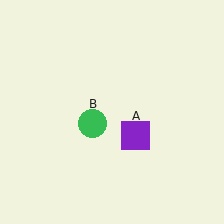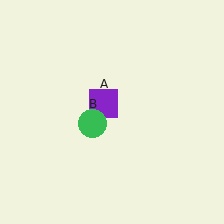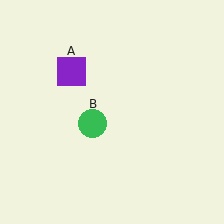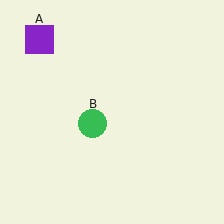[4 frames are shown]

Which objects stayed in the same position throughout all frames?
Green circle (object B) remained stationary.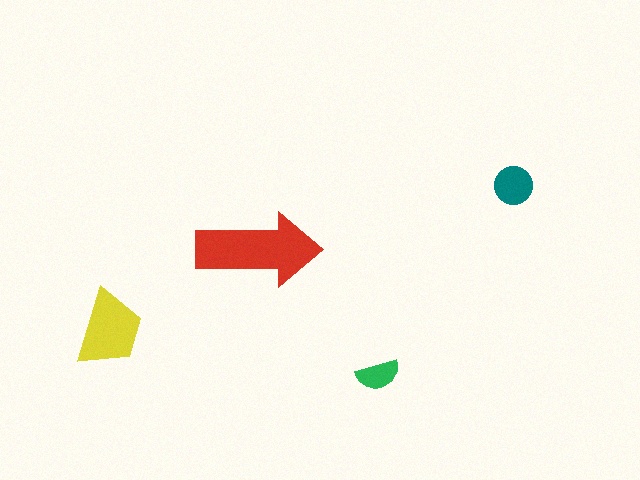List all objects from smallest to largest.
The green semicircle, the teal circle, the yellow trapezoid, the red arrow.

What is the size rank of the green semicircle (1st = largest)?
4th.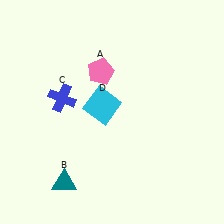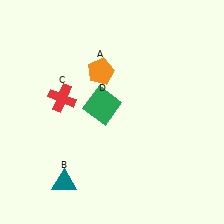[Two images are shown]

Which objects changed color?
A changed from pink to orange. C changed from blue to red. D changed from cyan to green.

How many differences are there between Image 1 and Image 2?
There are 3 differences between the two images.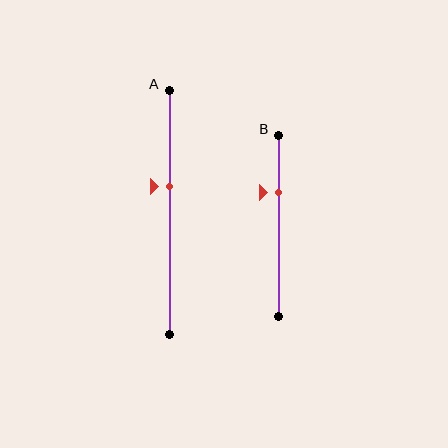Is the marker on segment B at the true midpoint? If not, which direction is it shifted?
No, the marker on segment B is shifted upward by about 19% of the segment length.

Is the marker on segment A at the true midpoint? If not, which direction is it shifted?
No, the marker on segment A is shifted upward by about 11% of the segment length.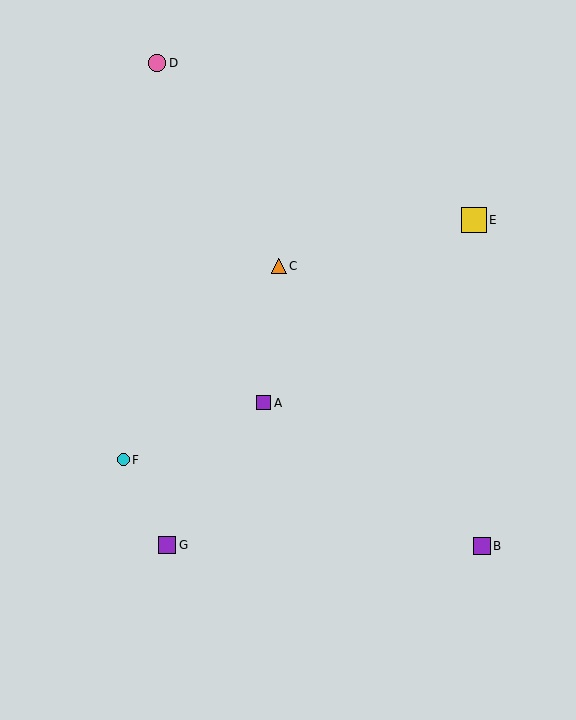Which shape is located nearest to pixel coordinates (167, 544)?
The purple square (labeled G) at (167, 545) is nearest to that location.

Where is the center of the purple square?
The center of the purple square is at (167, 545).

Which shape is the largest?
The yellow square (labeled E) is the largest.